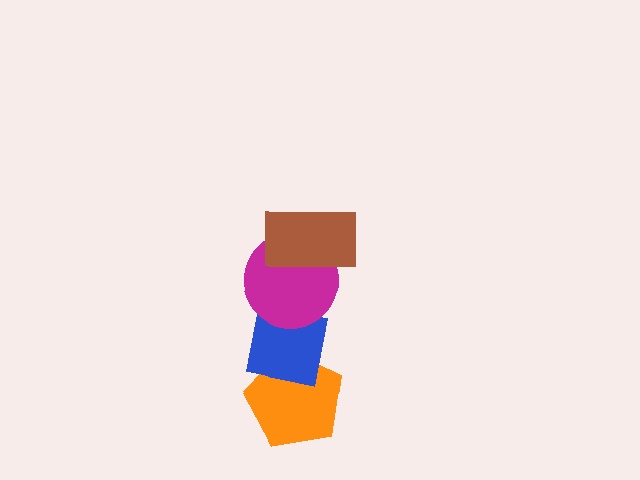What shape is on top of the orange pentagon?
The blue square is on top of the orange pentagon.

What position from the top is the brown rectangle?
The brown rectangle is 1st from the top.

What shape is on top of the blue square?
The magenta circle is on top of the blue square.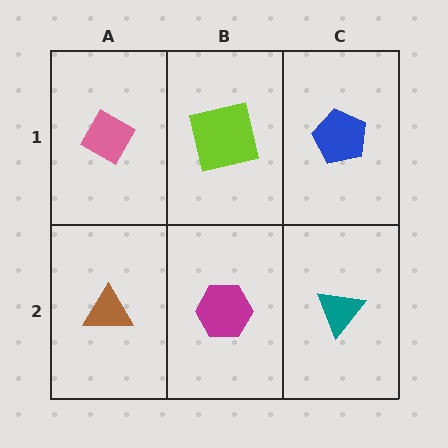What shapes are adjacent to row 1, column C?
A teal triangle (row 2, column C), a lime square (row 1, column B).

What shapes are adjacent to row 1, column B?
A magenta hexagon (row 2, column B), a pink diamond (row 1, column A), a blue pentagon (row 1, column C).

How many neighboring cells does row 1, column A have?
2.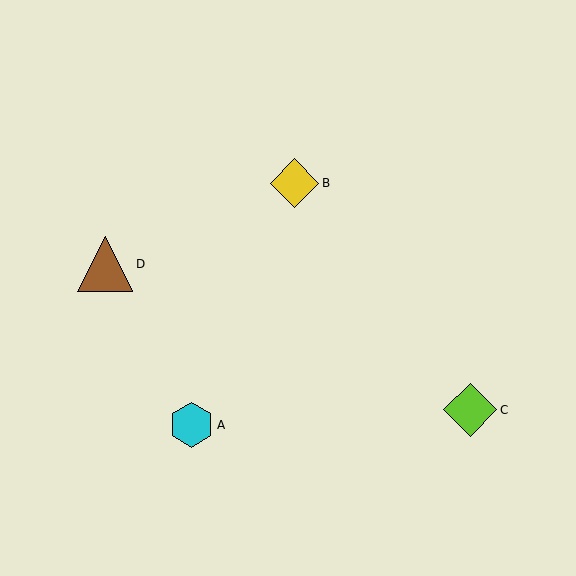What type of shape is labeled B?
Shape B is a yellow diamond.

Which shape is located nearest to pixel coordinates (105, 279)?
The brown triangle (labeled D) at (105, 264) is nearest to that location.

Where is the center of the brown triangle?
The center of the brown triangle is at (105, 264).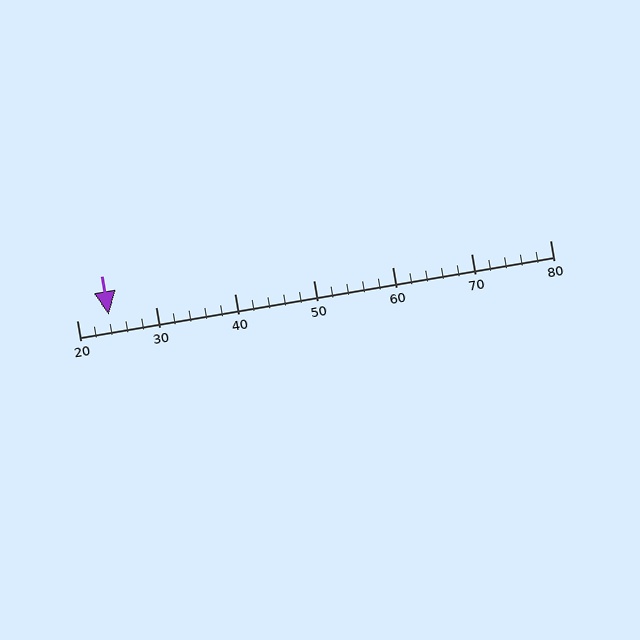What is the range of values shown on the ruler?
The ruler shows values from 20 to 80.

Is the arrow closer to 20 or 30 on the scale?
The arrow is closer to 20.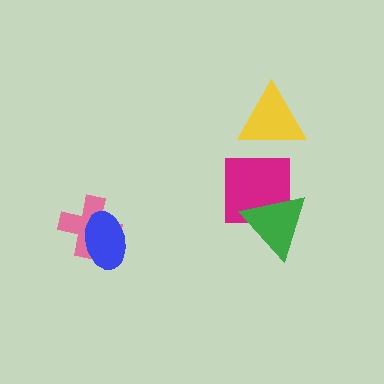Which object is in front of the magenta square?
The green triangle is in front of the magenta square.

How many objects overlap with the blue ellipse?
1 object overlaps with the blue ellipse.